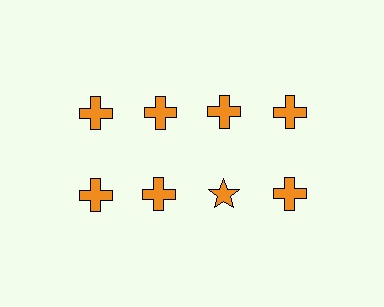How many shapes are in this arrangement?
There are 8 shapes arranged in a grid pattern.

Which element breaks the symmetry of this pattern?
The orange star in the second row, center column breaks the symmetry. All other shapes are orange crosses.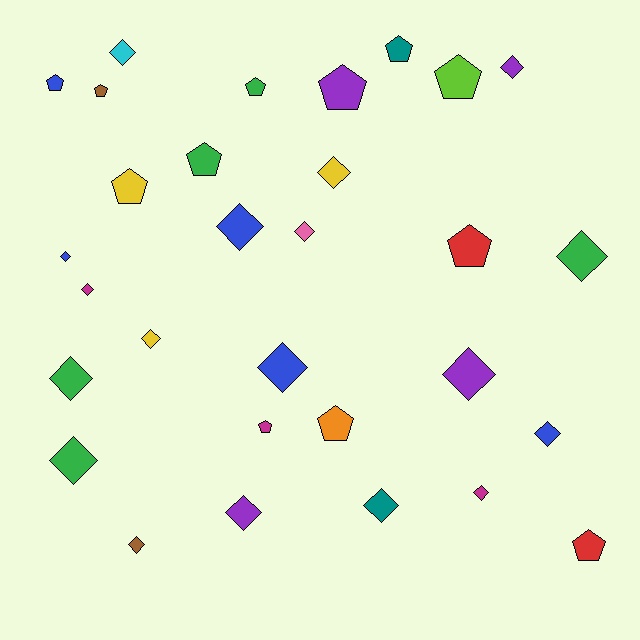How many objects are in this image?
There are 30 objects.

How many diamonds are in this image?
There are 18 diamonds.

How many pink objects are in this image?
There is 1 pink object.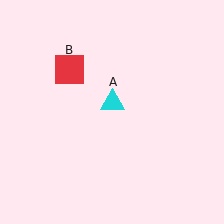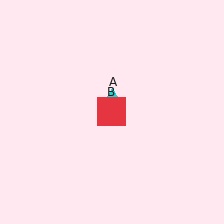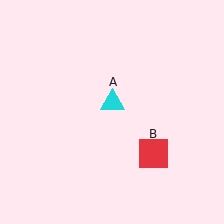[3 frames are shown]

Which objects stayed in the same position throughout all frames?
Cyan triangle (object A) remained stationary.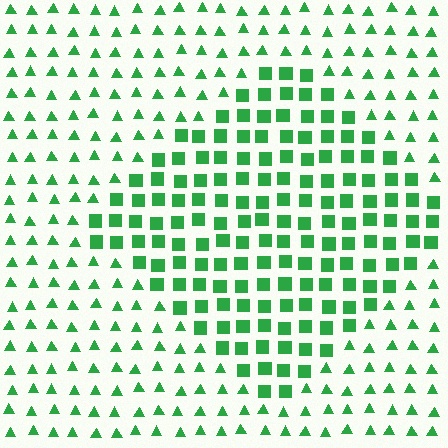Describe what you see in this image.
The image is filled with small green elements arranged in a uniform grid. A diamond-shaped region contains squares, while the surrounding area contains triangles. The boundary is defined purely by the change in element shape.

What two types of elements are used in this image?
The image uses squares inside the diamond region and triangles outside it.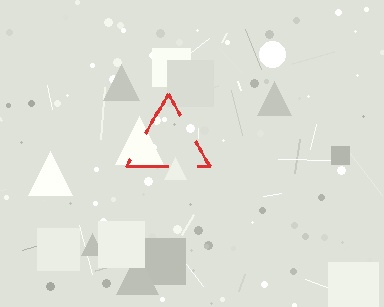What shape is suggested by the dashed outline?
The dashed outline suggests a triangle.